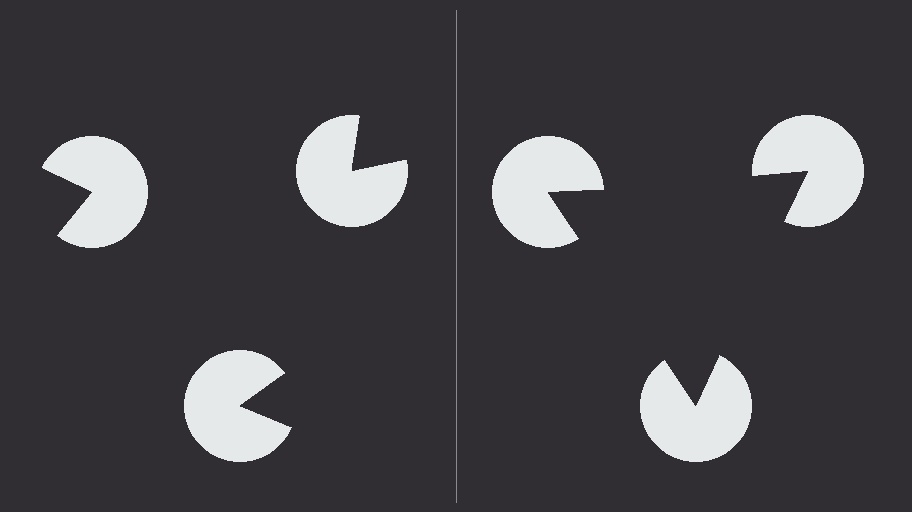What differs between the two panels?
The pac-man discs are positioned identically on both sides; only the wedge orientations differ. On the right they align to a triangle; on the left they are misaligned.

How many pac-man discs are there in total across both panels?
6 — 3 on each side.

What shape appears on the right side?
An illusory triangle.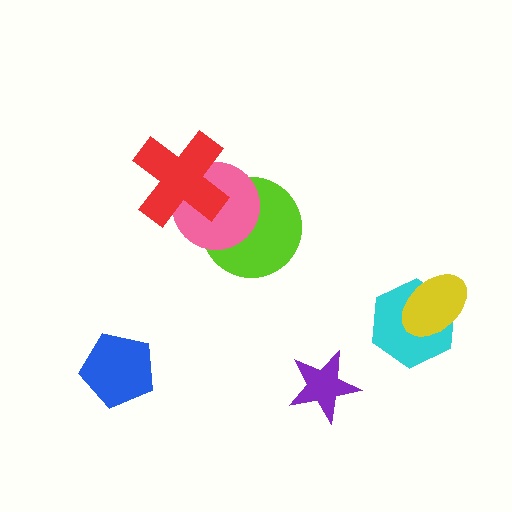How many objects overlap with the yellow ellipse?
1 object overlaps with the yellow ellipse.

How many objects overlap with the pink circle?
2 objects overlap with the pink circle.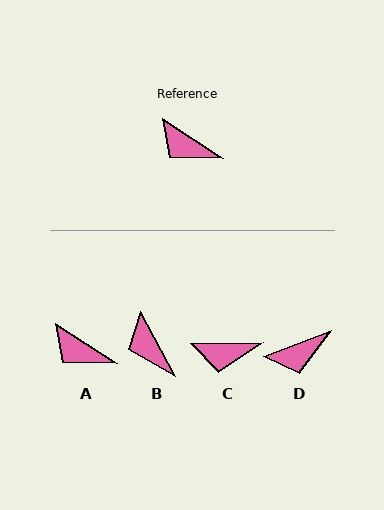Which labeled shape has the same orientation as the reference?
A.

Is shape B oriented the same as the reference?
No, it is off by about 29 degrees.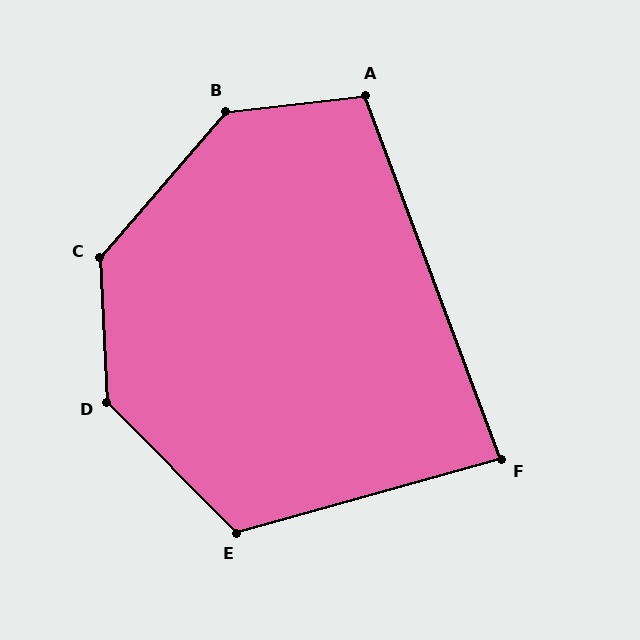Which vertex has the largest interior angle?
D, at approximately 138 degrees.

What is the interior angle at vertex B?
Approximately 137 degrees (obtuse).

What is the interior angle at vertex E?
Approximately 119 degrees (obtuse).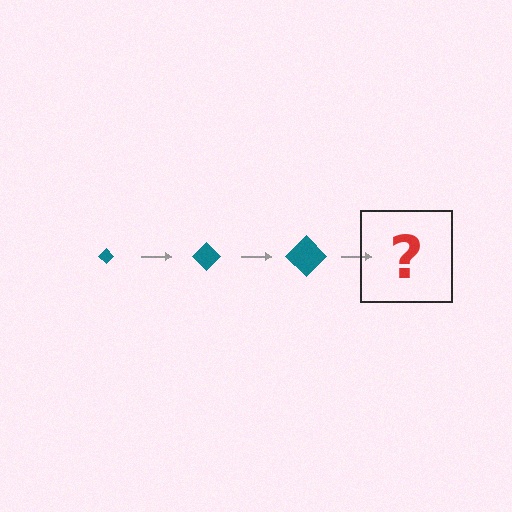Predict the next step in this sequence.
The next step is a teal diamond, larger than the previous one.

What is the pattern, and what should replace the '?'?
The pattern is that the diamond gets progressively larger each step. The '?' should be a teal diamond, larger than the previous one.